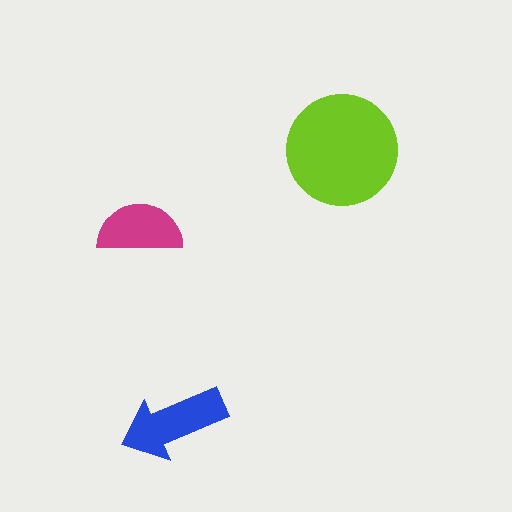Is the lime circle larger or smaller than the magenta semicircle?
Larger.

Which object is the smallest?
The magenta semicircle.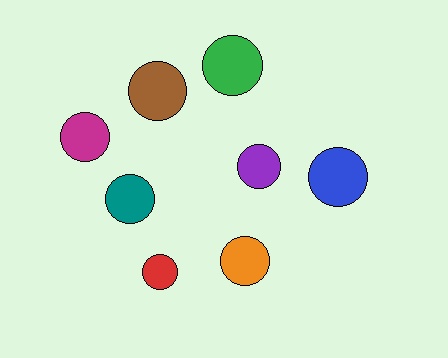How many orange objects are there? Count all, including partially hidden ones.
There is 1 orange object.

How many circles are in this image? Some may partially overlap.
There are 8 circles.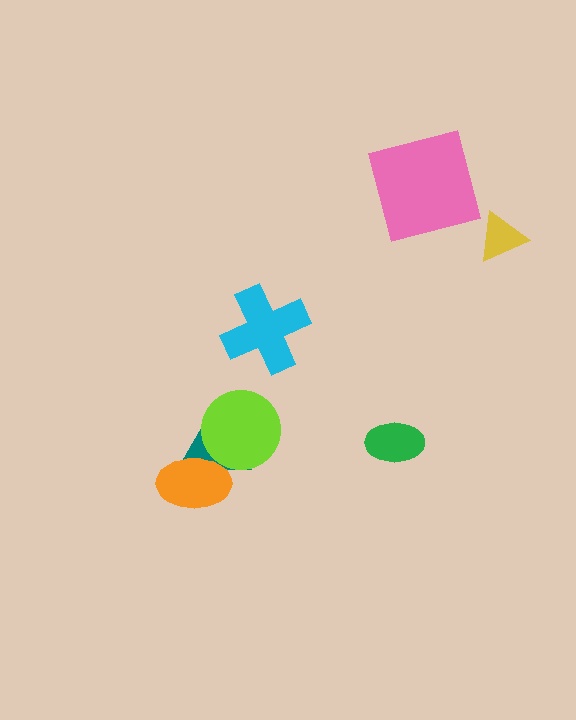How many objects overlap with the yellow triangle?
0 objects overlap with the yellow triangle.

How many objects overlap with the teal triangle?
2 objects overlap with the teal triangle.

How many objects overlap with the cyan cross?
0 objects overlap with the cyan cross.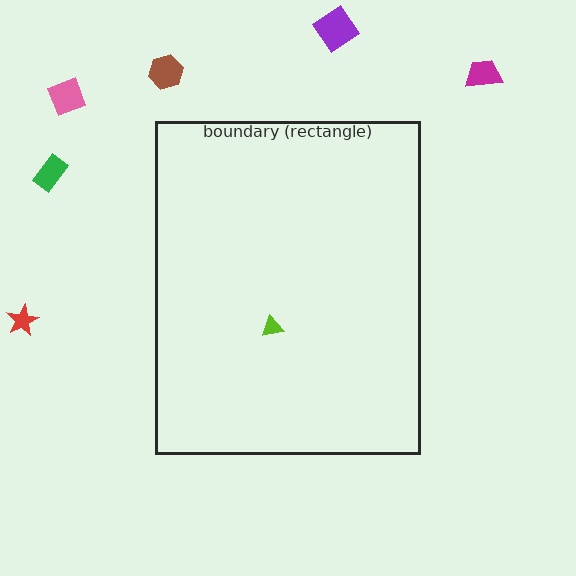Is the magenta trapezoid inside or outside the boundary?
Outside.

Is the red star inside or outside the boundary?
Outside.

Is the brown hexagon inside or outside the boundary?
Outside.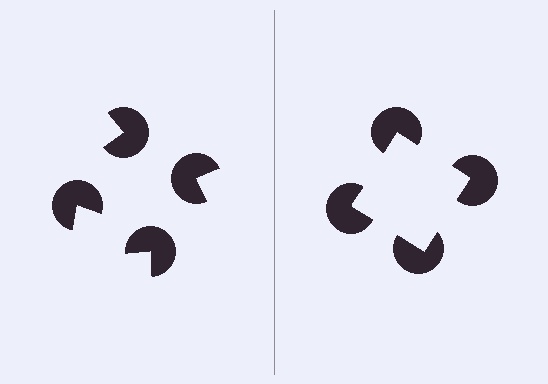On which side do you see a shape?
An illusory square appears on the right side. On the left side the wedge cuts are rotated, so no coherent shape forms.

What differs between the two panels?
The pac-man discs are positioned identically on both sides; only the wedge orientations differ. On the right they align to a square; on the left they are misaligned.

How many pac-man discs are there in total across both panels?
8 — 4 on each side.